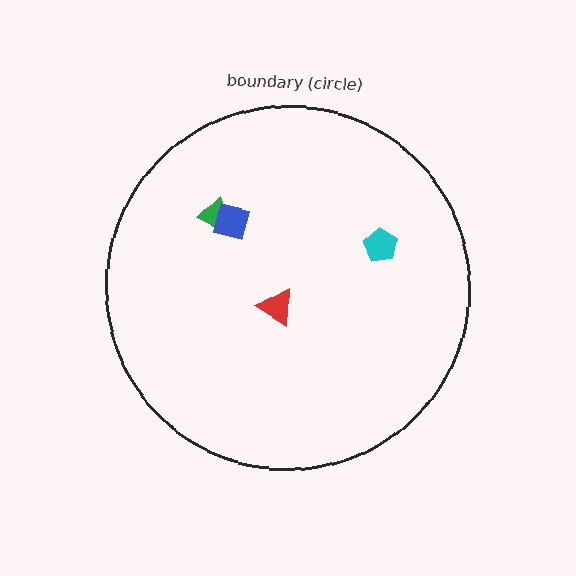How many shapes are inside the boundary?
4 inside, 0 outside.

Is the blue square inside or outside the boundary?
Inside.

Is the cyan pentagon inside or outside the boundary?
Inside.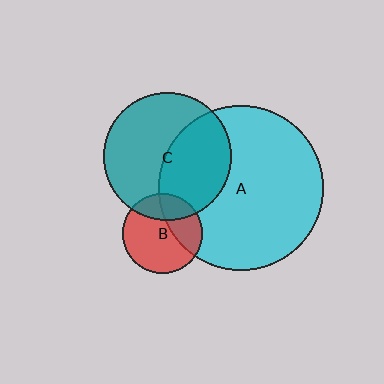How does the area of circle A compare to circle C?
Approximately 1.7 times.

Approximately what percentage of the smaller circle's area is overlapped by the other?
Approximately 35%.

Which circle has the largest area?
Circle A (cyan).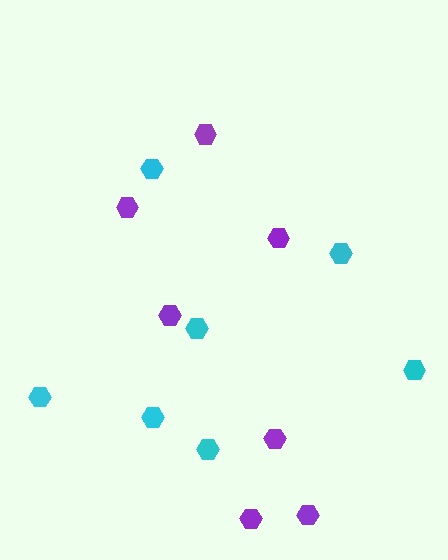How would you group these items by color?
There are 2 groups: one group of cyan hexagons (7) and one group of purple hexagons (7).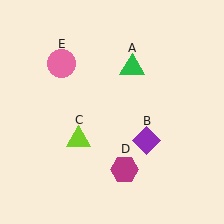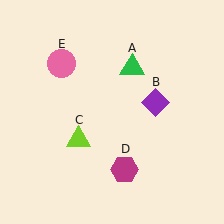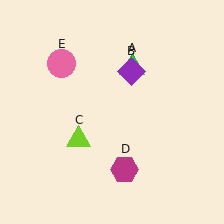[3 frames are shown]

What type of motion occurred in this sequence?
The purple diamond (object B) rotated counterclockwise around the center of the scene.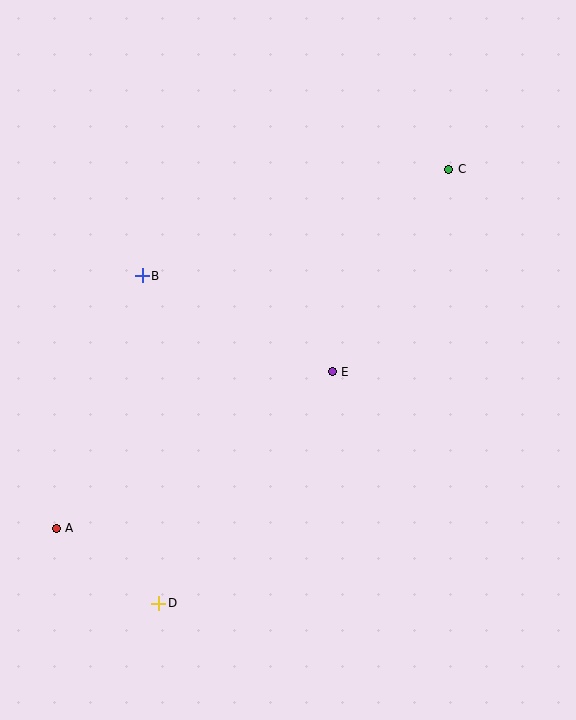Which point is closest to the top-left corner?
Point B is closest to the top-left corner.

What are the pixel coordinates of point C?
Point C is at (449, 169).